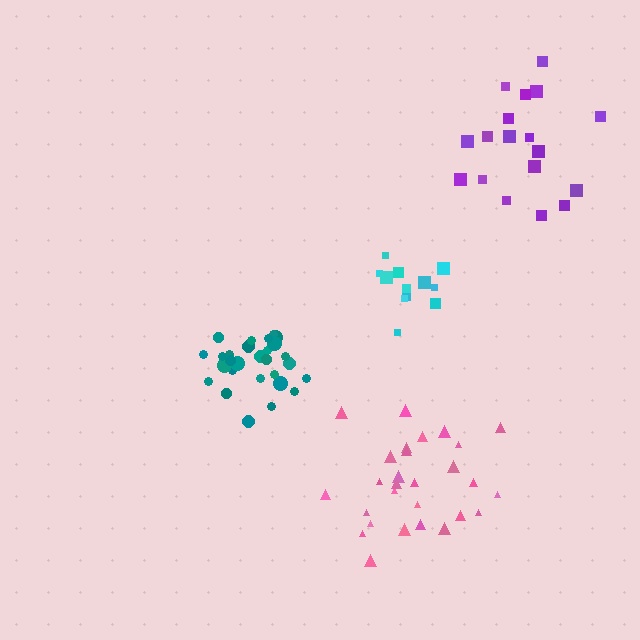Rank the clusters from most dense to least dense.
teal, pink, cyan, purple.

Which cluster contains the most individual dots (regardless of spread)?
Pink (28).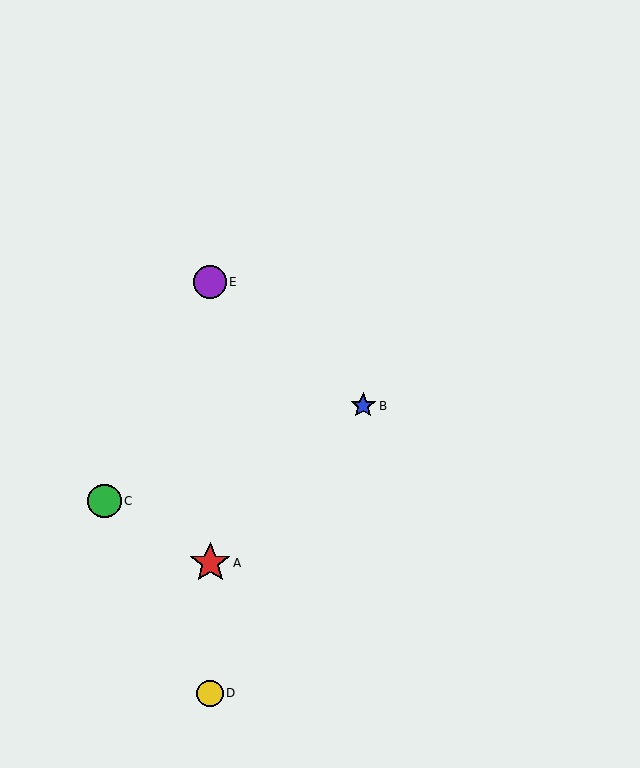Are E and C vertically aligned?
No, E is at x≈210 and C is at x≈105.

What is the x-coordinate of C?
Object C is at x≈105.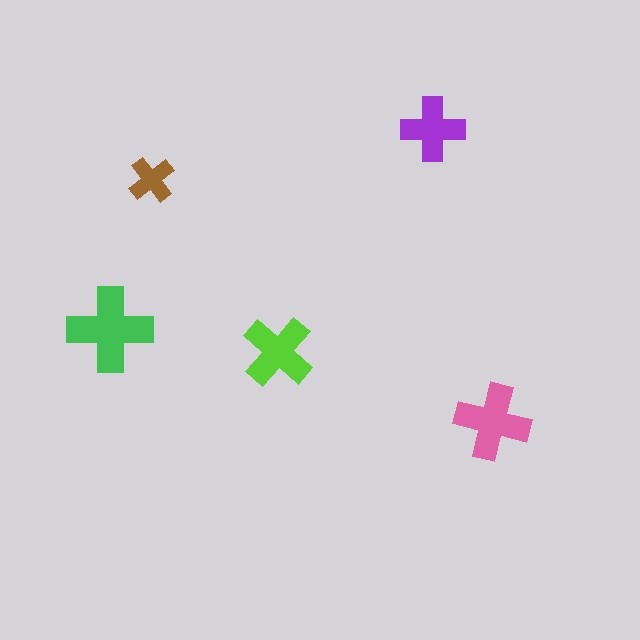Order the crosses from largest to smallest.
the green one, the pink one, the lime one, the purple one, the brown one.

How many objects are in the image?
There are 5 objects in the image.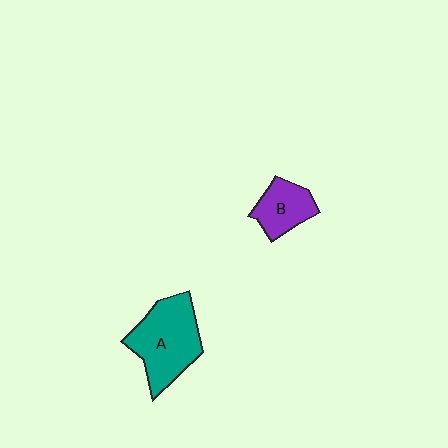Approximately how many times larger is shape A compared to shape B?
Approximately 1.9 times.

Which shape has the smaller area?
Shape B (purple).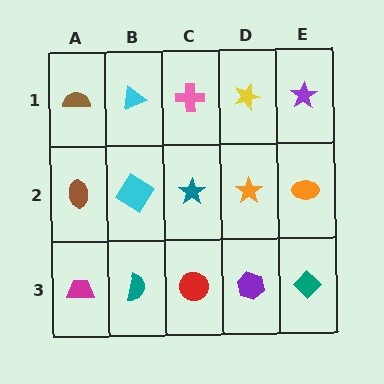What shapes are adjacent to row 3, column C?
A teal star (row 2, column C), a teal semicircle (row 3, column B), a purple hexagon (row 3, column D).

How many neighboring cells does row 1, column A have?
2.